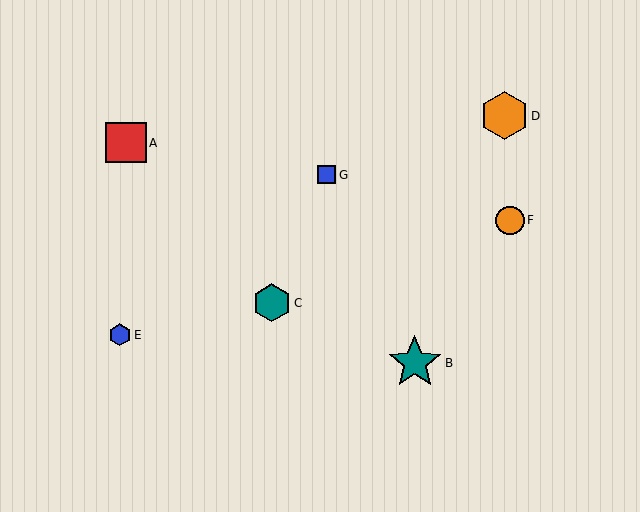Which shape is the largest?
The teal star (labeled B) is the largest.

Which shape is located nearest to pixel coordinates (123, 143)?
The red square (labeled A) at (126, 143) is nearest to that location.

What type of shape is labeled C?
Shape C is a teal hexagon.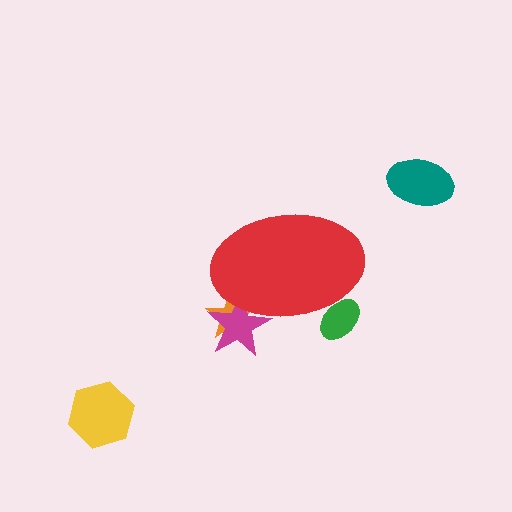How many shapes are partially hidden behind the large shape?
3 shapes are partially hidden.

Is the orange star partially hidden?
Yes, the orange star is partially hidden behind the red ellipse.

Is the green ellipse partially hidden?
Yes, the green ellipse is partially hidden behind the red ellipse.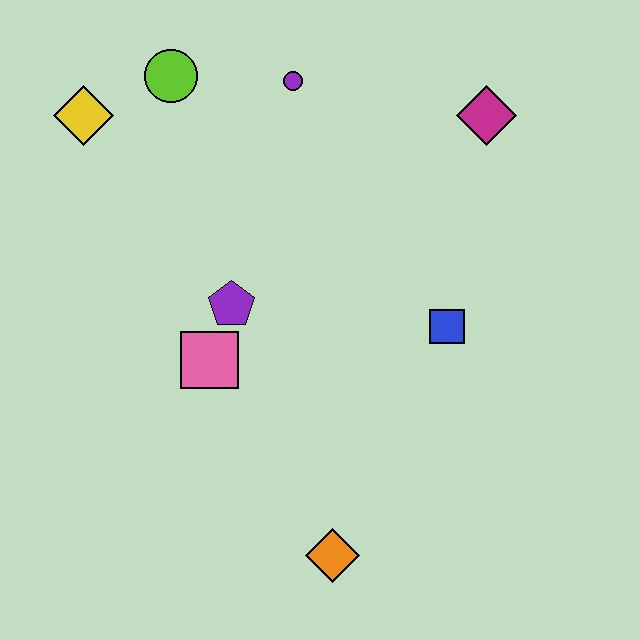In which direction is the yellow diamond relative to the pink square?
The yellow diamond is above the pink square.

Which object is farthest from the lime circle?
The orange diamond is farthest from the lime circle.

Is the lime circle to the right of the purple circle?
No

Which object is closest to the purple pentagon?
The pink square is closest to the purple pentagon.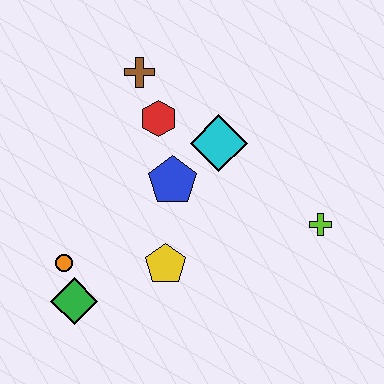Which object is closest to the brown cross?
The red hexagon is closest to the brown cross.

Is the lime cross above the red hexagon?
No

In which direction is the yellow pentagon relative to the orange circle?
The yellow pentagon is to the right of the orange circle.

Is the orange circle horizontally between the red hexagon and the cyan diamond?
No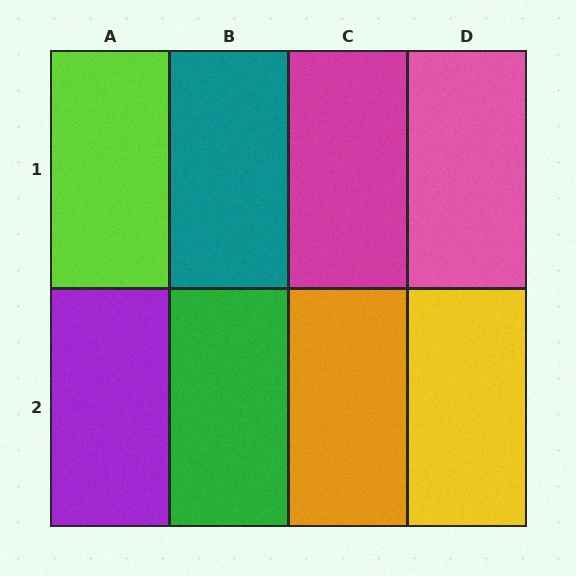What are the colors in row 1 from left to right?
Lime, teal, magenta, pink.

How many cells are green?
1 cell is green.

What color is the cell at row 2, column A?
Purple.